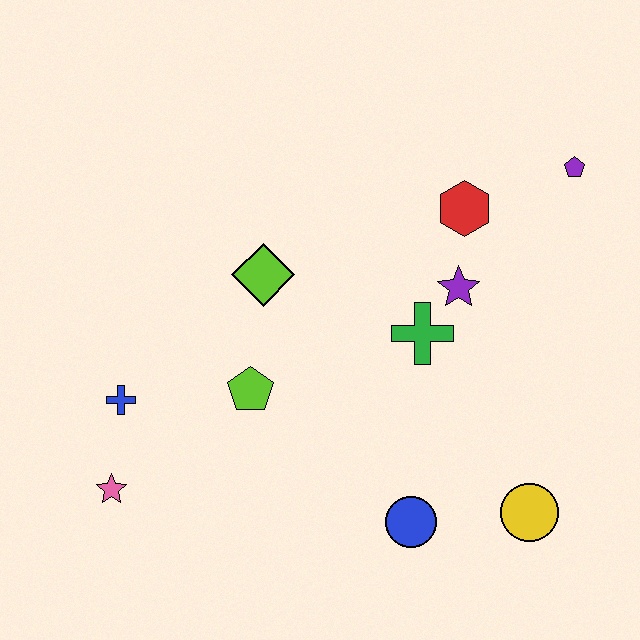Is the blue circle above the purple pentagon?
No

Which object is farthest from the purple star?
The pink star is farthest from the purple star.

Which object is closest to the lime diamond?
The lime pentagon is closest to the lime diamond.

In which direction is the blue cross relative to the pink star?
The blue cross is above the pink star.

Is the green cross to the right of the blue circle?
Yes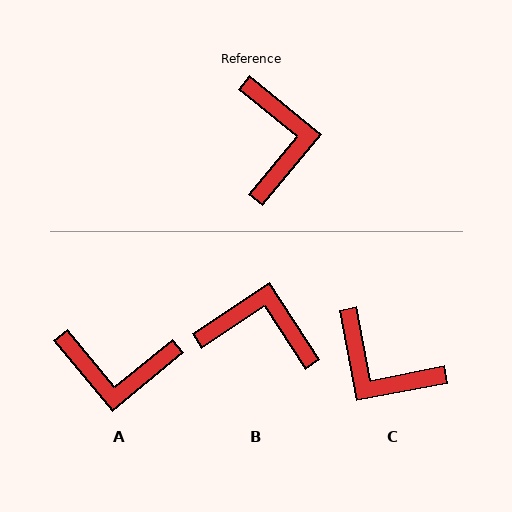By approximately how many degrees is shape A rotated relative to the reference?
Approximately 101 degrees clockwise.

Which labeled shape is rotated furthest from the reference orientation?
C, about 129 degrees away.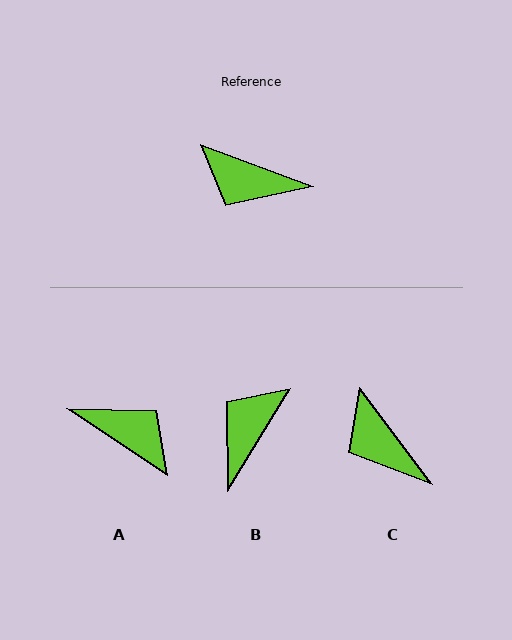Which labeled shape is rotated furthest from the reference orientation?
A, about 167 degrees away.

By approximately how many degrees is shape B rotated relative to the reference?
Approximately 102 degrees clockwise.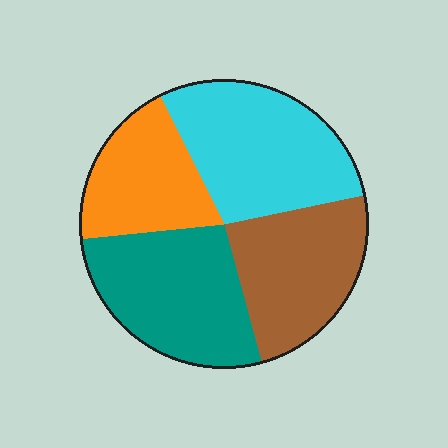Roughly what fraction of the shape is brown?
Brown covers 24% of the shape.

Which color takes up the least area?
Orange, at roughly 20%.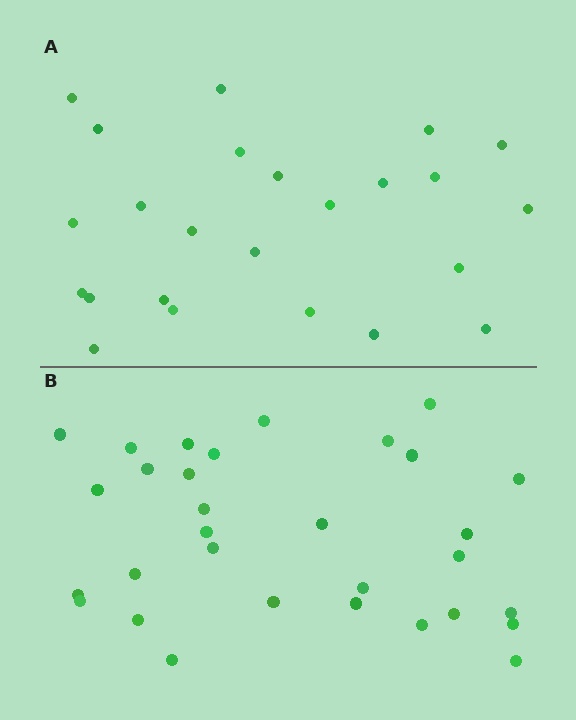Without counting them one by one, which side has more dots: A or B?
Region B (the bottom region) has more dots.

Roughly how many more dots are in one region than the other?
Region B has roughly 8 or so more dots than region A.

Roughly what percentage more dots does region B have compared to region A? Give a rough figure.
About 30% more.